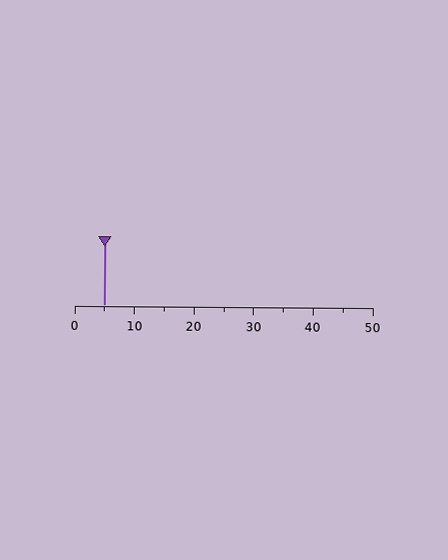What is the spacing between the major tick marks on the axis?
The major ticks are spaced 10 apart.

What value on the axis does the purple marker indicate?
The marker indicates approximately 5.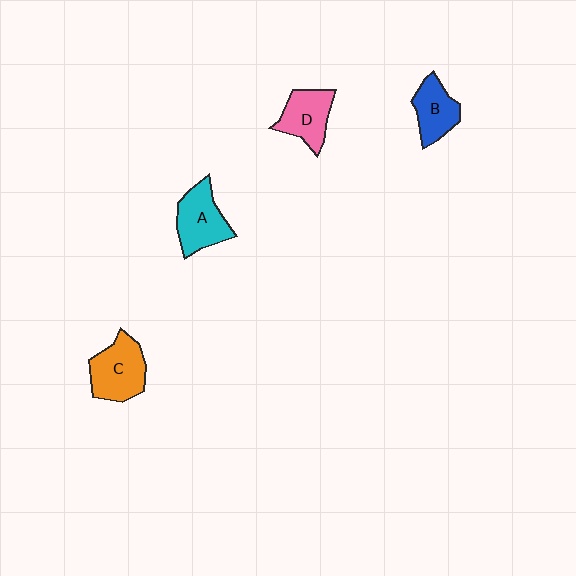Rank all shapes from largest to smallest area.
From largest to smallest: C (orange), A (cyan), D (pink), B (blue).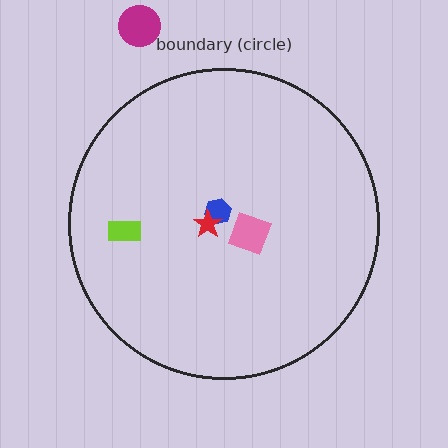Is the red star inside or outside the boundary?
Inside.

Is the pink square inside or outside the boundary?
Inside.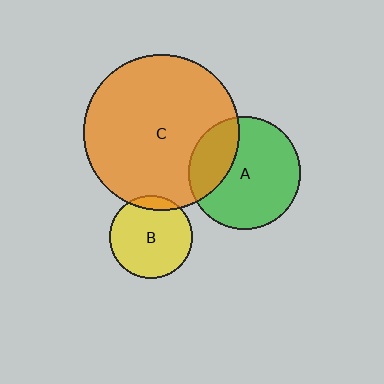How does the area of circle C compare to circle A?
Approximately 1.9 times.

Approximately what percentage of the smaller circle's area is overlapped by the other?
Approximately 30%.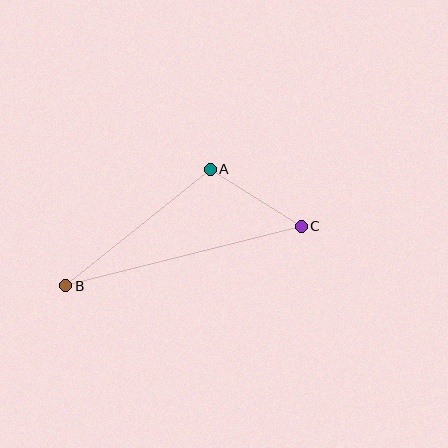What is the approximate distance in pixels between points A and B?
The distance between A and B is approximately 185 pixels.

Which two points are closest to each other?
Points A and C are closest to each other.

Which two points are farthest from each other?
Points B and C are farthest from each other.